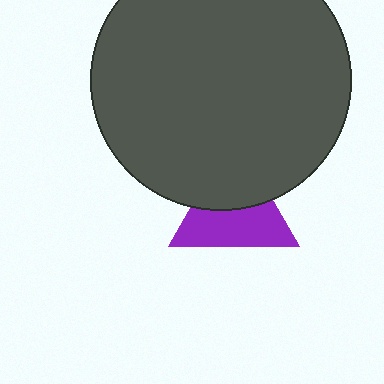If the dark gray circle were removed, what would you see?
You would see the complete purple triangle.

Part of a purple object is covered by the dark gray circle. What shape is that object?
It is a triangle.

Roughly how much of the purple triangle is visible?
About half of it is visible (roughly 56%).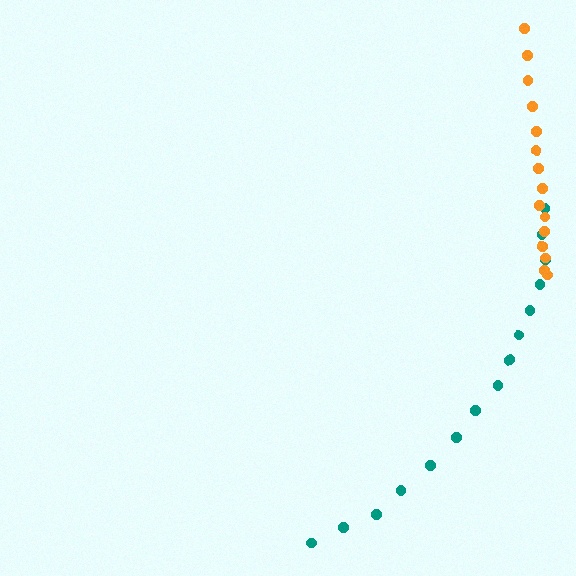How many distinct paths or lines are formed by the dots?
There are 2 distinct paths.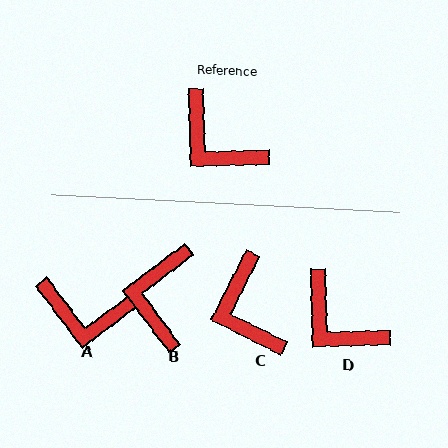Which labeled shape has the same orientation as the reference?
D.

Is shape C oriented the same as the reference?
No, it is off by about 28 degrees.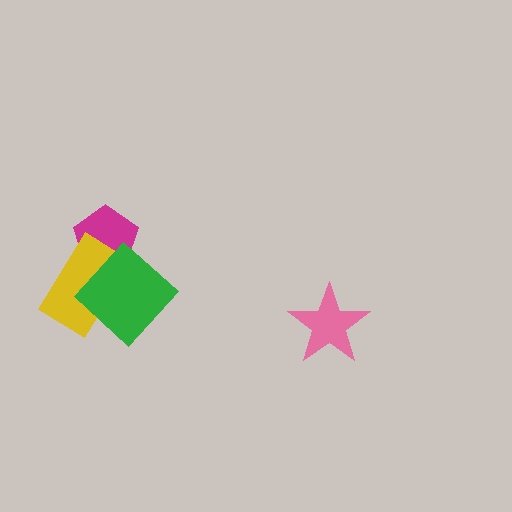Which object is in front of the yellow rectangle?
The green diamond is in front of the yellow rectangle.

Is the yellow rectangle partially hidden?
Yes, it is partially covered by another shape.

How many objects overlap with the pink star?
0 objects overlap with the pink star.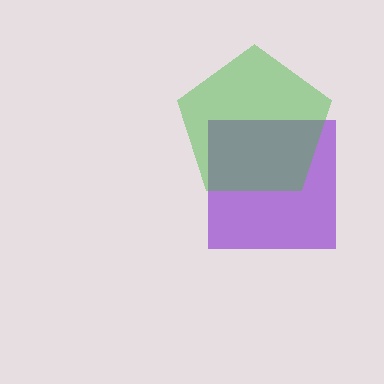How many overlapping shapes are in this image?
There are 2 overlapping shapes in the image.